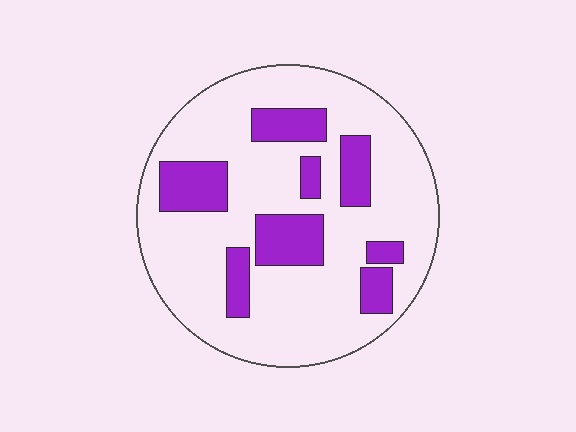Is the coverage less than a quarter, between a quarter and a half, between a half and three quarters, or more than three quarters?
Less than a quarter.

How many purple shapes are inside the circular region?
8.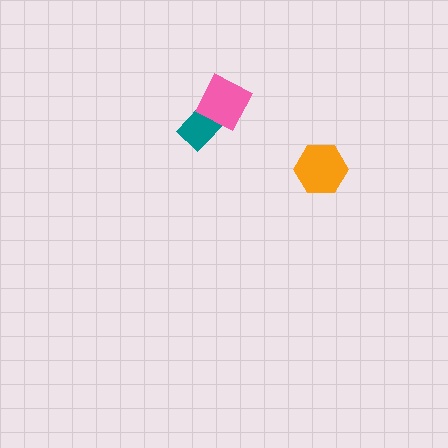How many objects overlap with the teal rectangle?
1 object overlaps with the teal rectangle.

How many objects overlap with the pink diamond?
1 object overlaps with the pink diamond.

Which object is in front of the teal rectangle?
The pink diamond is in front of the teal rectangle.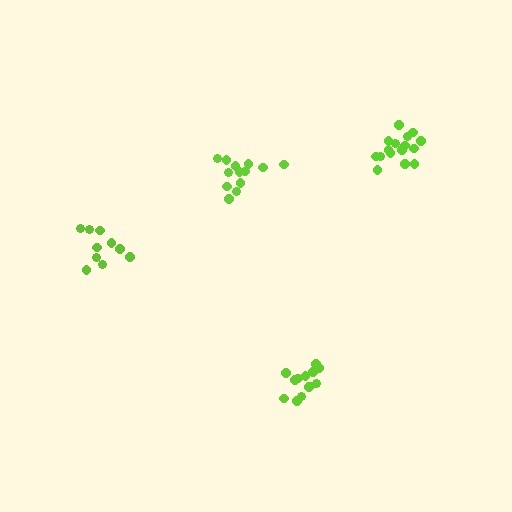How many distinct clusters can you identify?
There are 4 distinct clusters.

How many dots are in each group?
Group 1: 13 dots, Group 2: 16 dots, Group 3: 13 dots, Group 4: 10 dots (52 total).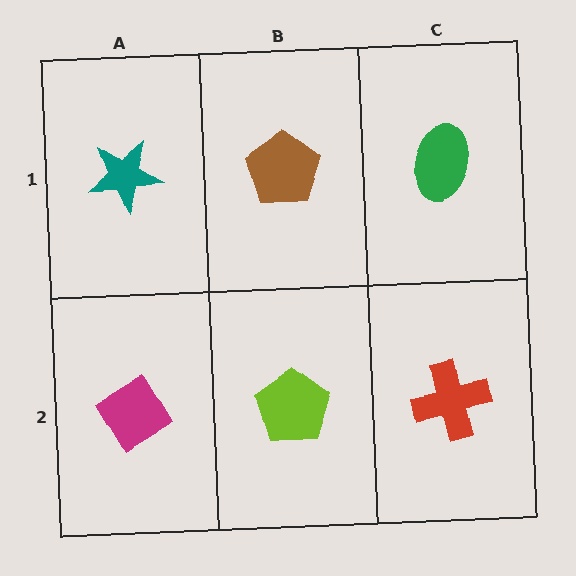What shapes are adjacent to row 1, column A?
A magenta diamond (row 2, column A), a brown pentagon (row 1, column B).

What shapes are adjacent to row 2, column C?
A green ellipse (row 1, column C), a lime pentagon (row 2, column B).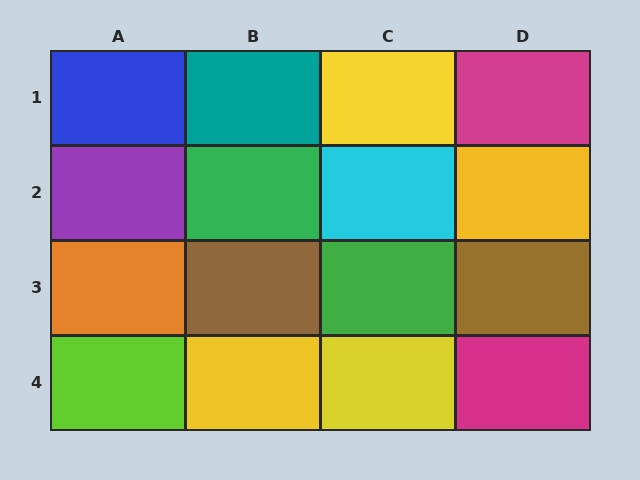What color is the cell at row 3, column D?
Brown.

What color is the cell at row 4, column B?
Yellow.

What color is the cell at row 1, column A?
Blue.